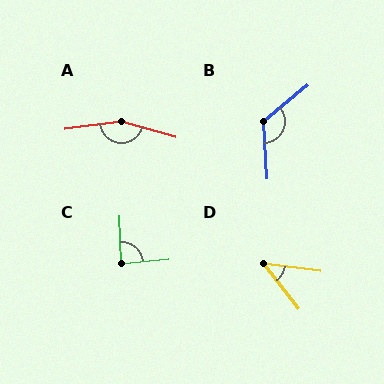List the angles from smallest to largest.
D (45°), C (86°), B (125°), A (157°).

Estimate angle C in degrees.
Approximately 86 degrees.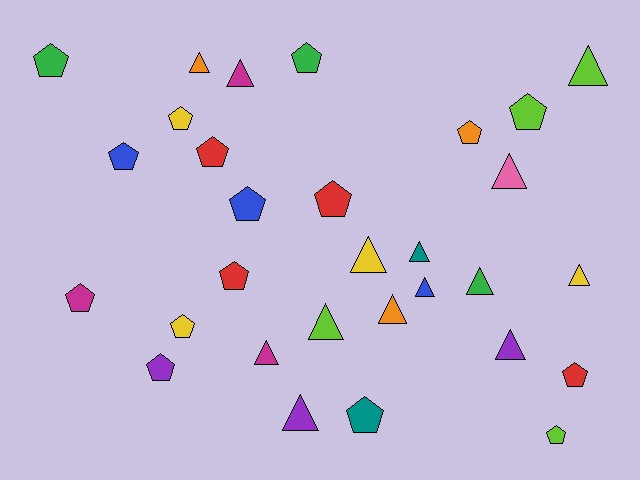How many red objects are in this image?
There are 4 red objects.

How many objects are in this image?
There are 30 objects.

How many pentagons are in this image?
There are 16 pentagons.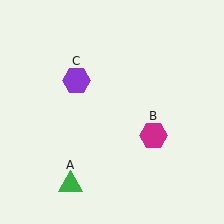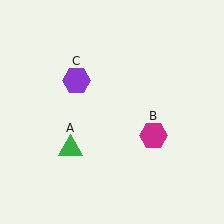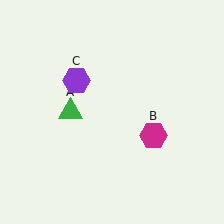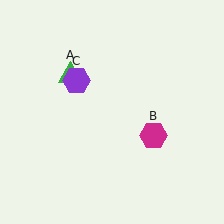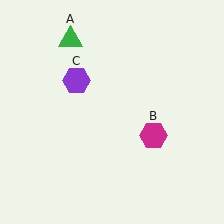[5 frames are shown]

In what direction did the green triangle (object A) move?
The green triangle (object A) moved up.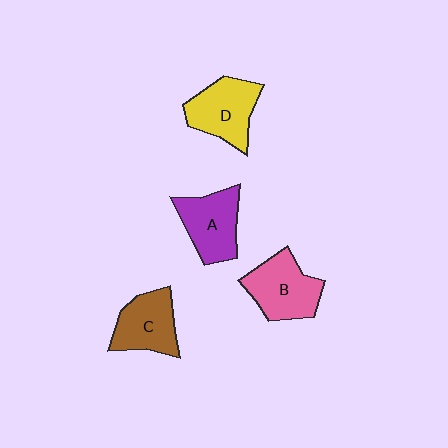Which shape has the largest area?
Shape B (pink).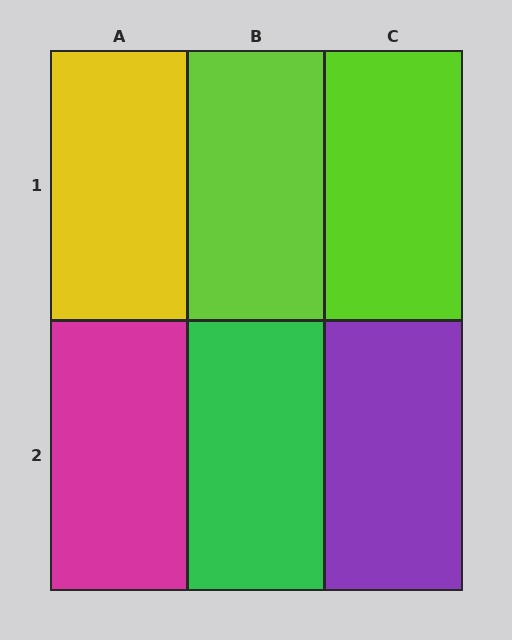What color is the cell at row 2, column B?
Green.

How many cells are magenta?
1 cell is magenta.